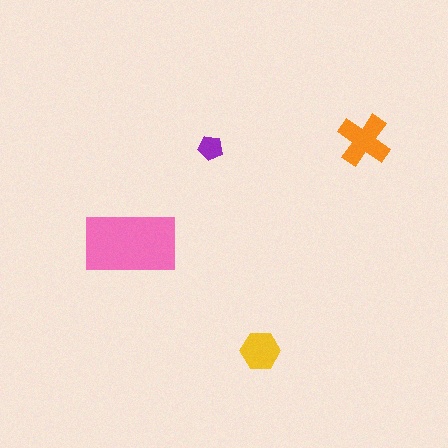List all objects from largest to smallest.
The pink rectangle, the orange cross, the yellow hexagon, the purple pentagon.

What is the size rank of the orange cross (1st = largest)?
2nd.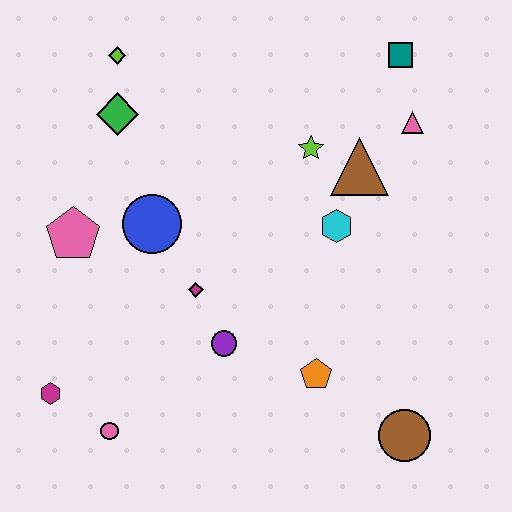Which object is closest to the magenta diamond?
The purple circle is closest to the magenta diamond.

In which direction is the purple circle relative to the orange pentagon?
The purple circle is to the left of the orange pentagon.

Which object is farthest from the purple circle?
The teal square is farthest from the purple circle.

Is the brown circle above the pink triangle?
No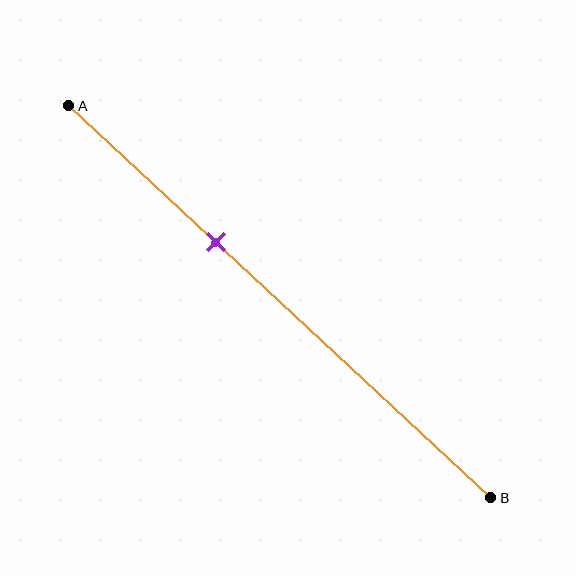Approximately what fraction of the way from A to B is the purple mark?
The purple mark is approximately 35% of the way from A to B.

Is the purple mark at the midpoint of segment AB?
No, the mark is at about 35% from A, not at the 50% midpoint.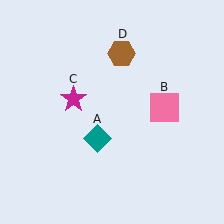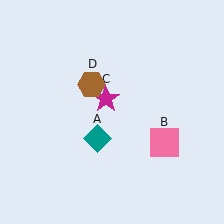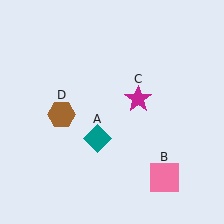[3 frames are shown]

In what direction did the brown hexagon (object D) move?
The brown hexagon (object D) moved down and to the left.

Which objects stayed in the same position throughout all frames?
Teal diamond (object A) remained stationary.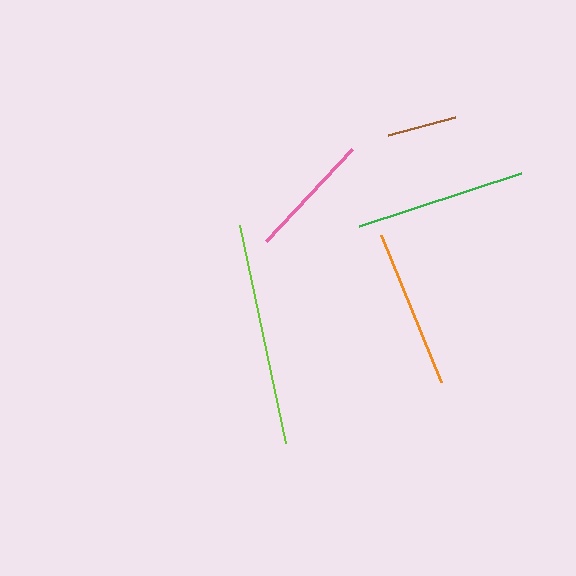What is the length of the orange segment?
The orange segment is approximately 158 pixels long.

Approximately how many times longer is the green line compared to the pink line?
The green line is approximately 1.4 times the length of the pink line.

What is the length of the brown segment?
The brown segment is approximately 69 pixels long.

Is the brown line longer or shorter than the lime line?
The lime line is longer than the brown line.